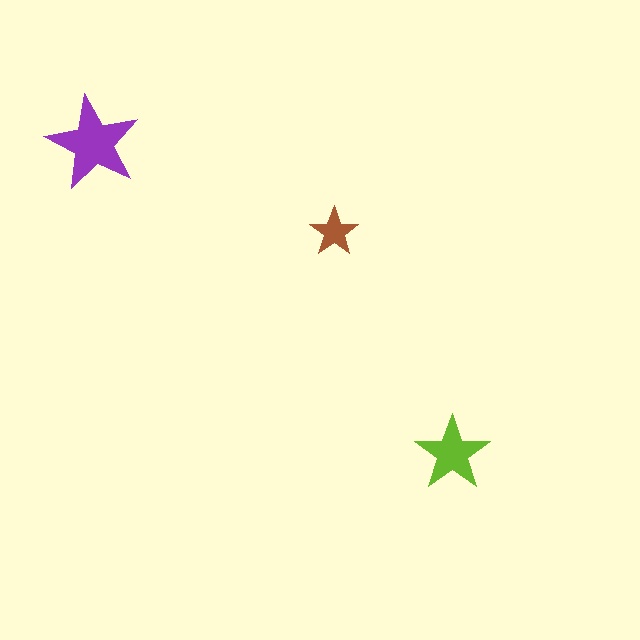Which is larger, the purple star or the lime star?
The purple one.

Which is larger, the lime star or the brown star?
The lime one.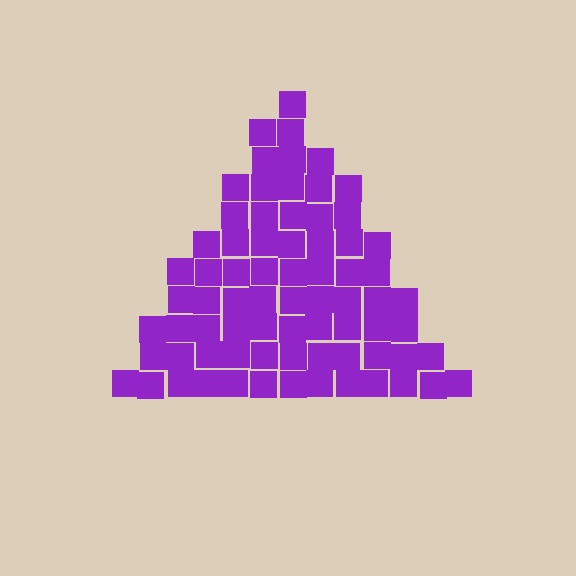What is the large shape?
The large shape is a triangle.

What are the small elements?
The small elements are squares.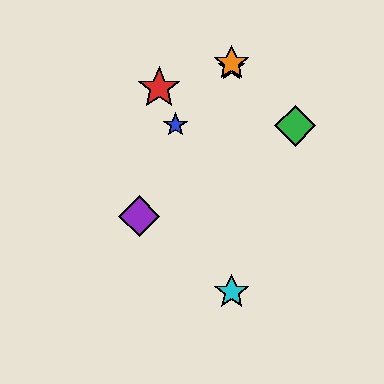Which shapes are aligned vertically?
The yellow star, the orange star, the cyan star are aligned vertically.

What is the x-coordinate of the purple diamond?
The purple diamond is at x≈139.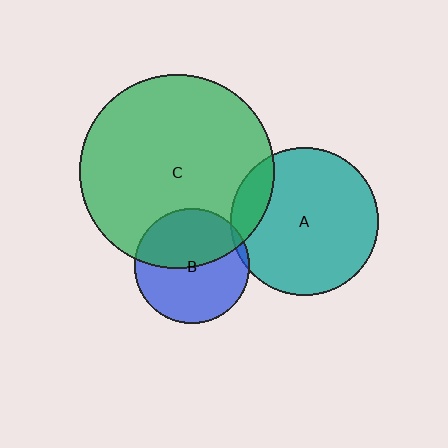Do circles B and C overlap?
Yes.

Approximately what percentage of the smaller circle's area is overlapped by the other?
Approximately 45%.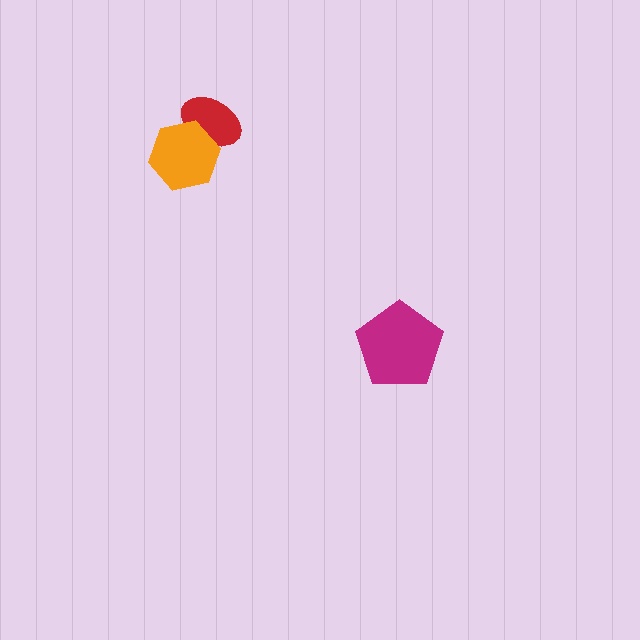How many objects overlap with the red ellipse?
1 object overlaps with the red ellipse.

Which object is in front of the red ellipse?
The orange hexagon is in front of the red ellipse.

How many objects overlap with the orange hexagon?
1 object overlaps with the orange hexagon.